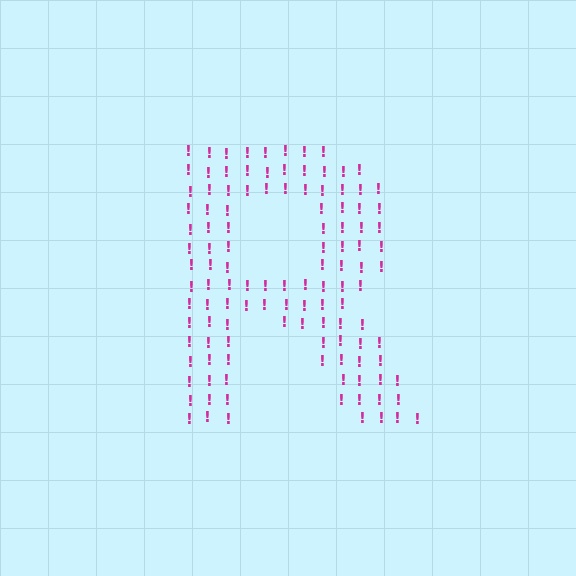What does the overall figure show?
The overall figure shows the letter R.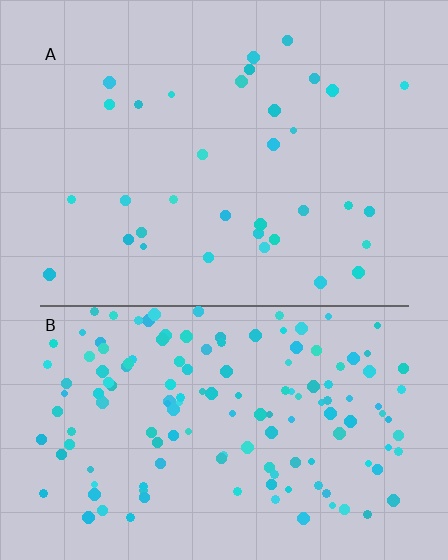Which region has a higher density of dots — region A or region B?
B (the bottom).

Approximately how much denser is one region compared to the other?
Approximately 4.3× — region B over region A.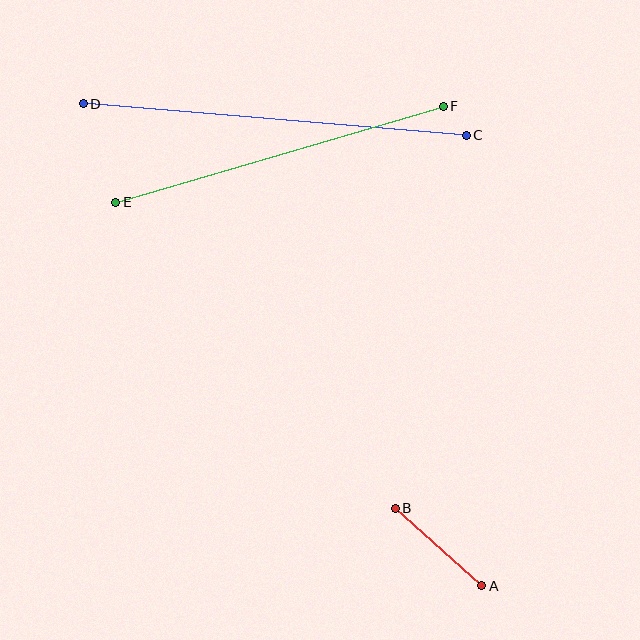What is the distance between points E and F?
The distance is approximately 342 pixels.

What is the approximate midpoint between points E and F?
The midpoint is at approximately (280, 154) pixels.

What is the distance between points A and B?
The distance is approximately 116 pixels.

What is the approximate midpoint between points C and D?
The midpoint is at approximately (275, 120) pixels.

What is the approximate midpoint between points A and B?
The midpoint is at approximately (438, 547) pixels.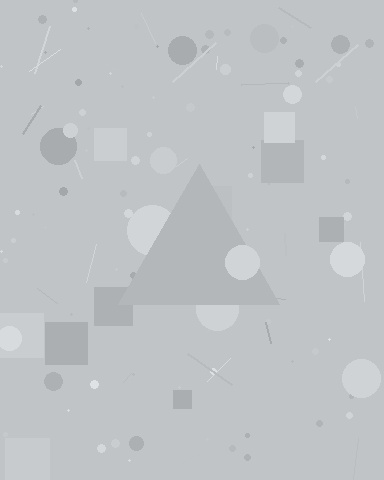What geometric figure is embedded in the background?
A triangle is embedded in the background.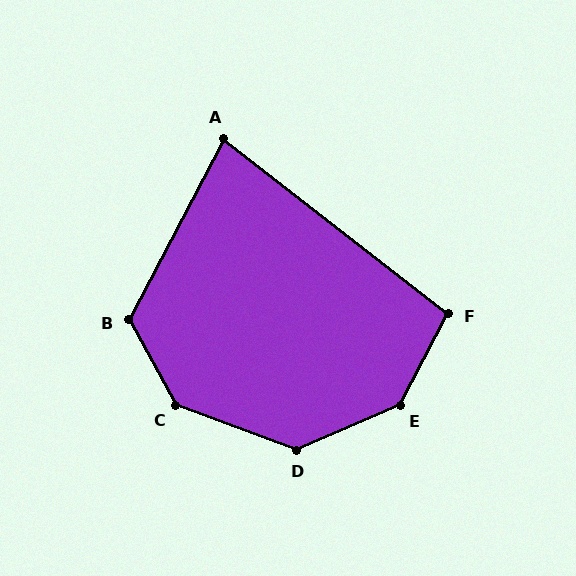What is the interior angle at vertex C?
Approximately 139 degrees (obtuse).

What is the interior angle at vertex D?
Approximately 136 degrees (obtuse).